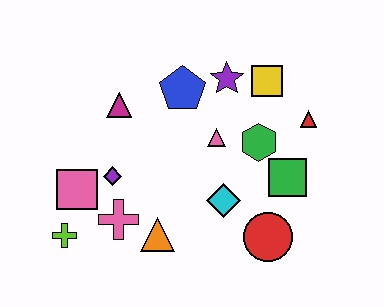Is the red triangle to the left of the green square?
No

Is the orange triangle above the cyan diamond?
No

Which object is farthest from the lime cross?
The red triangle is farthest from the lime cross.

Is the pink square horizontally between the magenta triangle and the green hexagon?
No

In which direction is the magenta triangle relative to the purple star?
The magenta triangle is to the left of the purple star.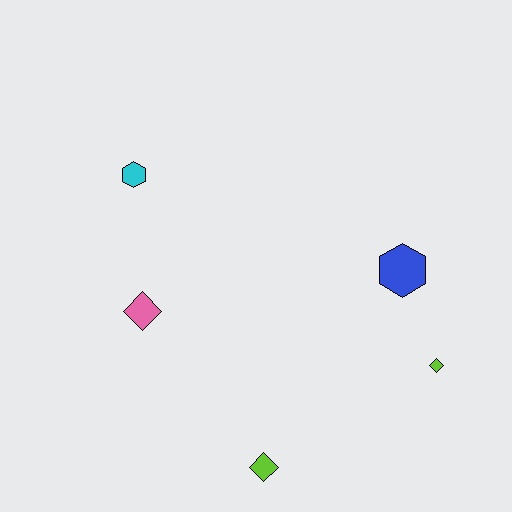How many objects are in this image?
There are 5 objects.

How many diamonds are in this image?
There are 3 diamonds.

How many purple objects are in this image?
There are no purple objects.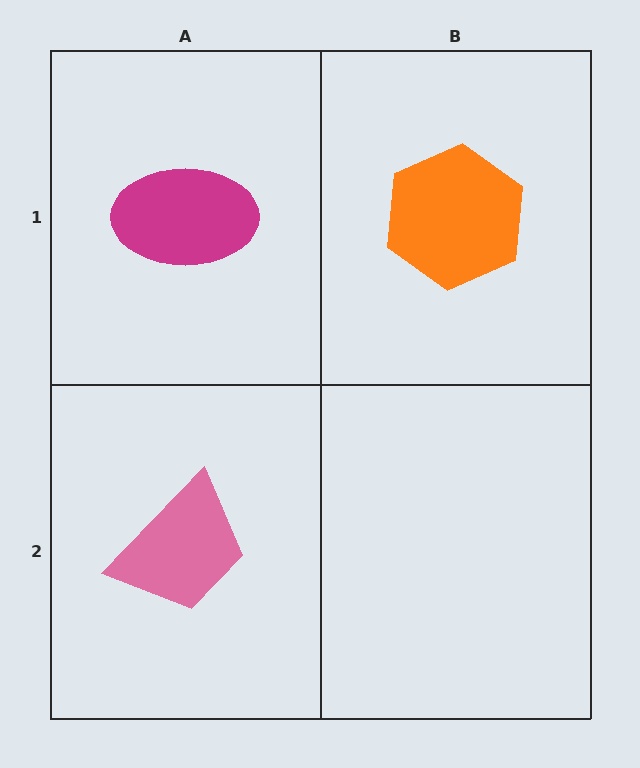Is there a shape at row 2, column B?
No, that cell is empty.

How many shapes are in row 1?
2 shapes.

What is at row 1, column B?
An orange hexagon.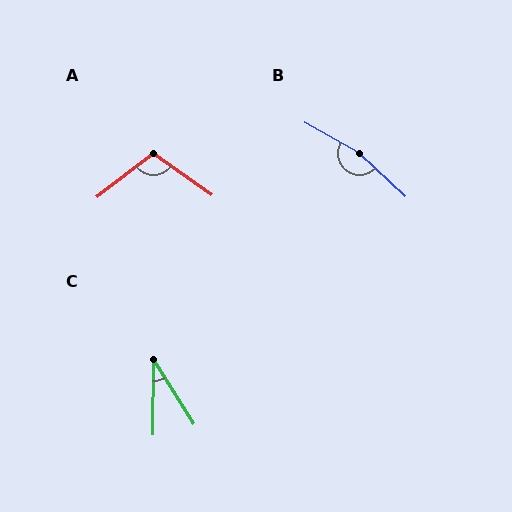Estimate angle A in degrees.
Approximately 108 degrees.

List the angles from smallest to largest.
C (33°), A (108°), B (167°).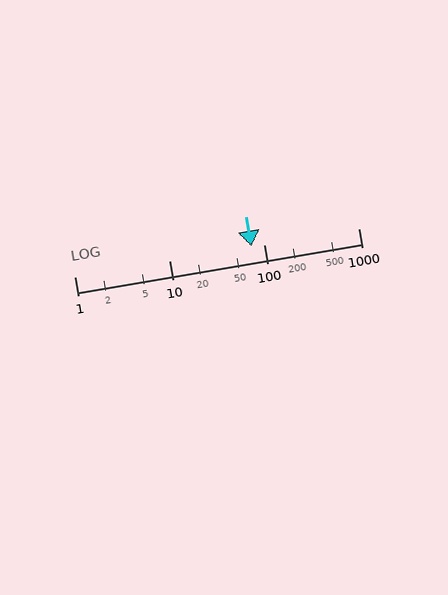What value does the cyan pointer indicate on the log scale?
The pointer indicates approximately 74.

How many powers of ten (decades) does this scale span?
The scale spans 3 decades, from 1 to 1000.